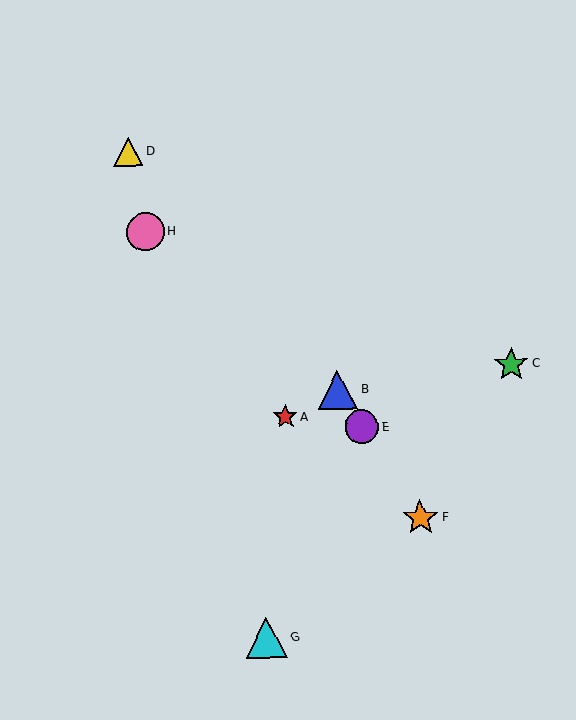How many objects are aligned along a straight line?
3 objects (B, E, F) are aligned along a straight line.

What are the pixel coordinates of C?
Object C is at (511, 364).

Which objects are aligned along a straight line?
Objects B, E, F are aligned along a straight line.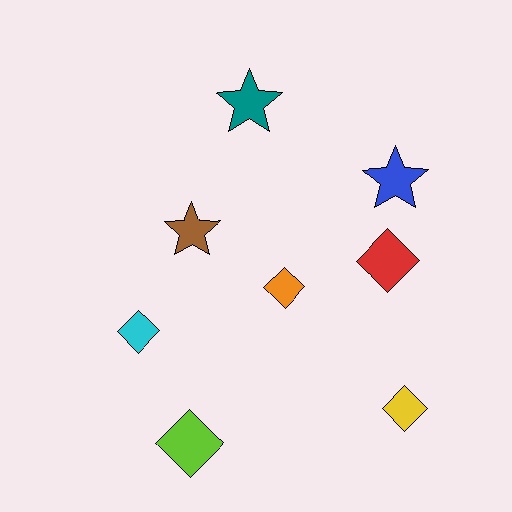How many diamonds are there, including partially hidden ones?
There are 5 diamonds.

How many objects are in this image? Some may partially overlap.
There are 8 objects.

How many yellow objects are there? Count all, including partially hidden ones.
There is 1 yellow object.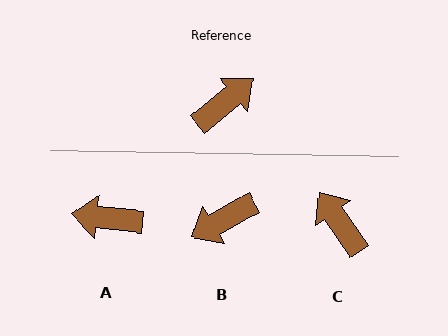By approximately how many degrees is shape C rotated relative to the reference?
Approximately 85 degrees counter-clockwise.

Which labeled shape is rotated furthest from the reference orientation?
B, about 170 degrees away.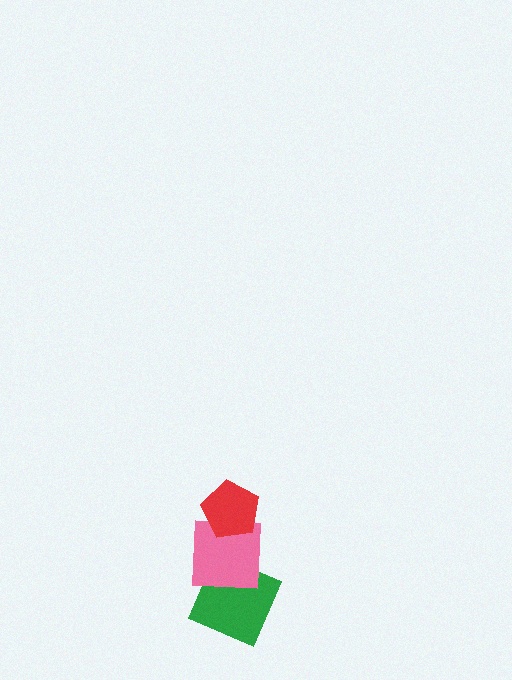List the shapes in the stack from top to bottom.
From top to bottom: the red pentagon, the pink square, the green square.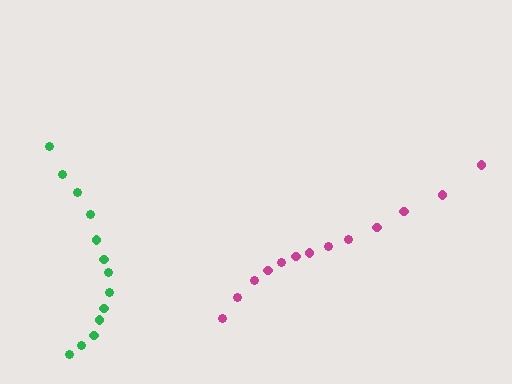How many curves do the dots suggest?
There are 2 distinct paths.